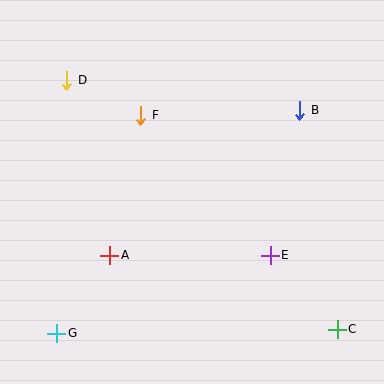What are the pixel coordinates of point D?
Point D is at (67, 80).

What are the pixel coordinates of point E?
Point E is at (270, 255).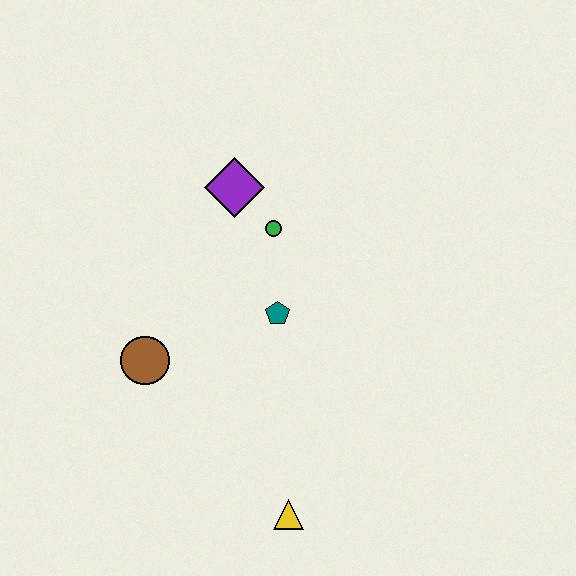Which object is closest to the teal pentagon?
The green circle is closest to the teal pentagon.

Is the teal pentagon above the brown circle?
Yes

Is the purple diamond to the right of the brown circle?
Yes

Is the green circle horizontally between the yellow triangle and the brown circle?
Yes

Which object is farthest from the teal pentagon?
The yellow triangle is farthest from the teal pentagon.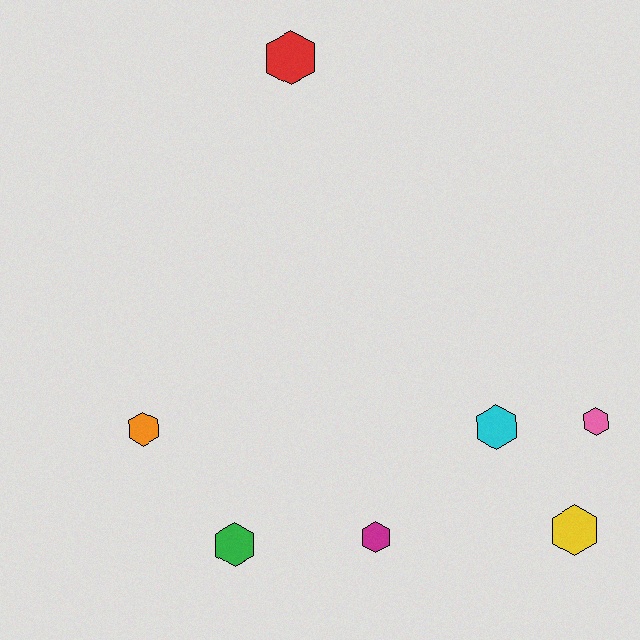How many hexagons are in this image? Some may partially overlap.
There are 7 hexagons.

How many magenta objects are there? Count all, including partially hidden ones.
There is 1 magenta object.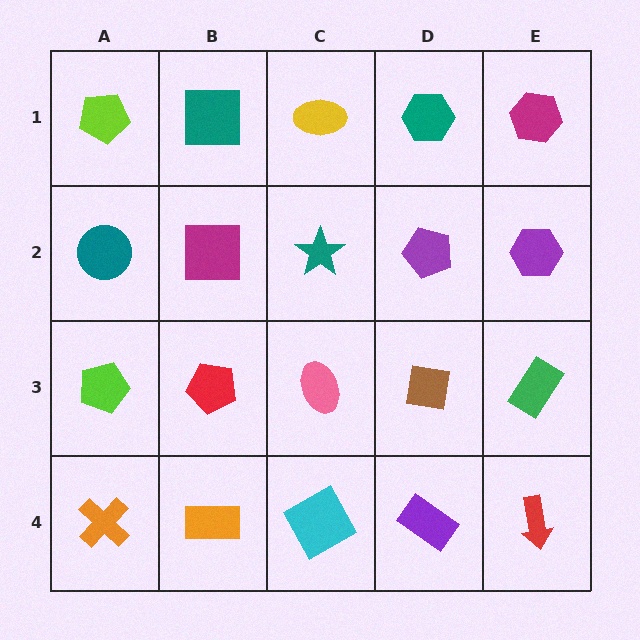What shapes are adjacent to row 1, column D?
A purple pentagon (row 2, column D), a yellow ellipse (row 1, column C), a magenta hexagon (row 1, column E).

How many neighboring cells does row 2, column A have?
3.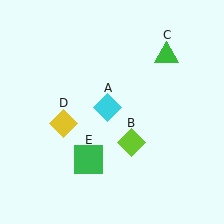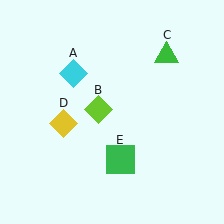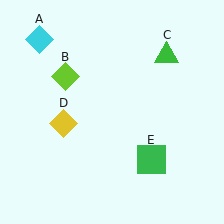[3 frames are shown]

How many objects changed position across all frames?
3 objects changed position: cyan diamond (object A), lime diamond (object B), green square (object E).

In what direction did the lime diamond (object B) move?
The lime diamond (object B) moved up and to the left.